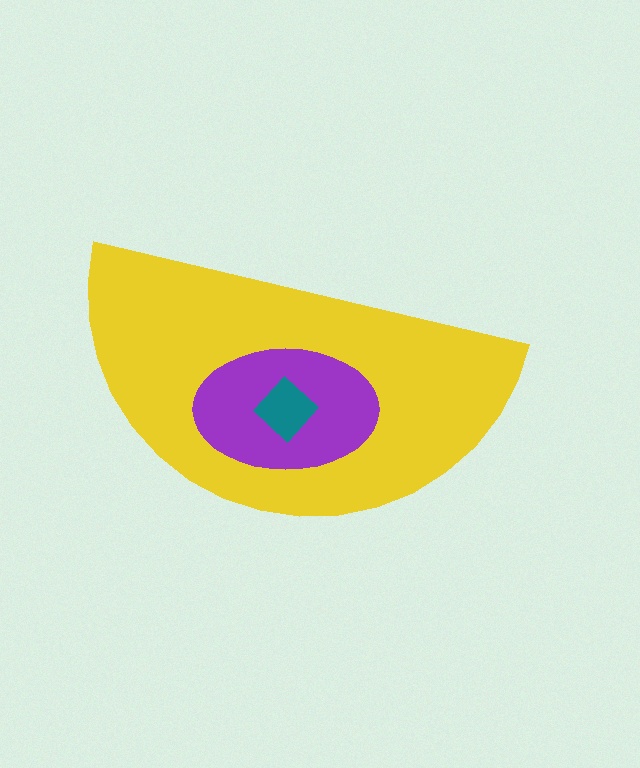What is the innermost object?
The teal diamond.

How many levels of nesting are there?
3.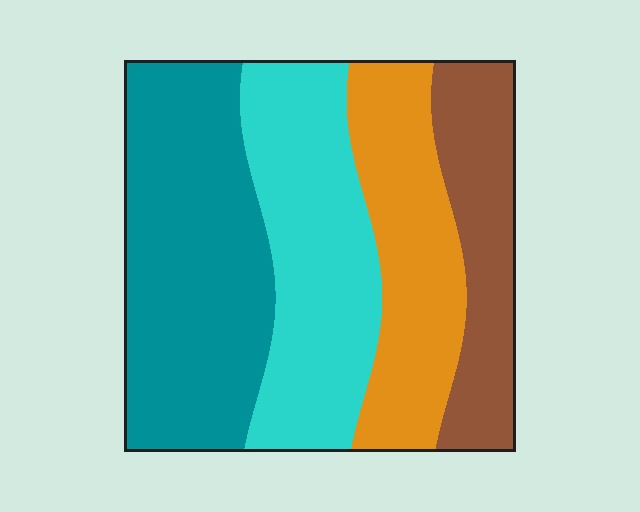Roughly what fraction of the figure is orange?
Orange takes up less than a quarter of the figure.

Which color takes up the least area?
Brown, at roughly 15%.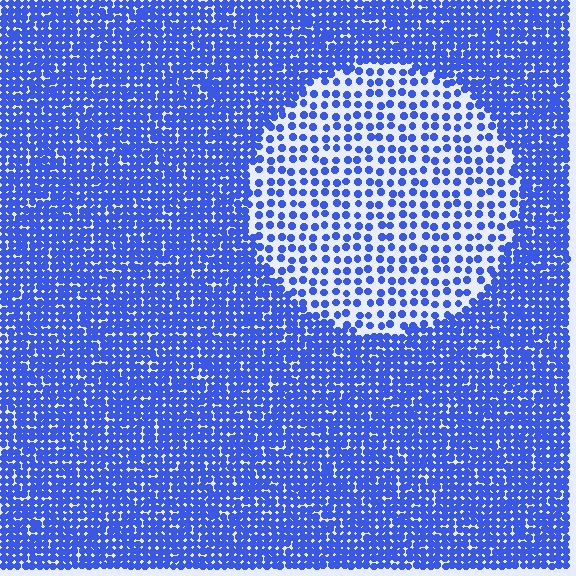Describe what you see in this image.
The image contains small blue elements arranged at two different densities. A circle-shaped region is visible where the elements are less densely packed than the surrounding area.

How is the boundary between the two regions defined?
The boundary is defined by a change in element density (approximately 2.4x ratio). All elements are the same color, size, and shape.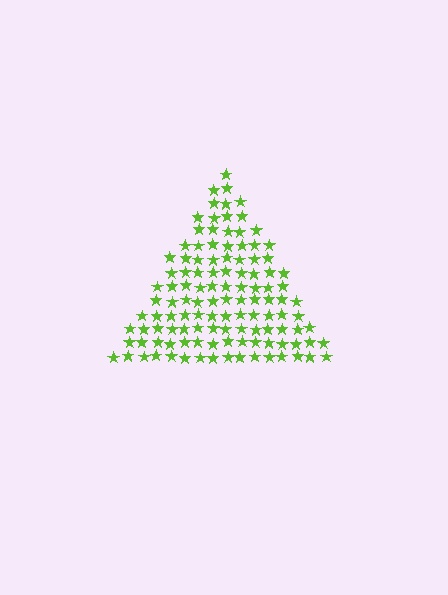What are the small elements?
The small elements are stars.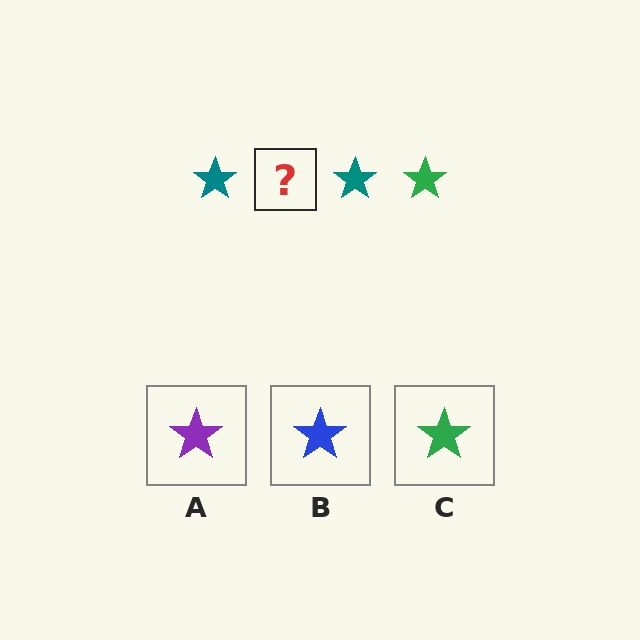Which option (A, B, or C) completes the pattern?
C.